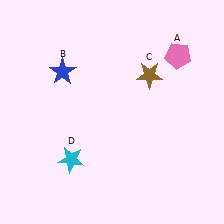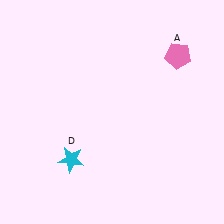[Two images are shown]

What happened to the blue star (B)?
The blue star (B) was removed in Image 2. It was in the top-left area of Image 1.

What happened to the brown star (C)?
The brown star (C) was removed in Image 2. It was in the top-right area of Image 1.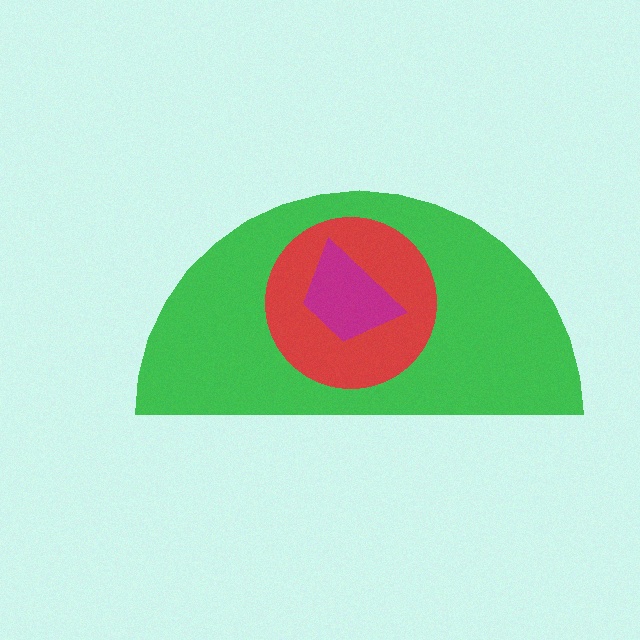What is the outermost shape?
The green semicircle.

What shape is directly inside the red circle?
The magenta trapezoid.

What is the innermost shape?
The magenta trapezoid.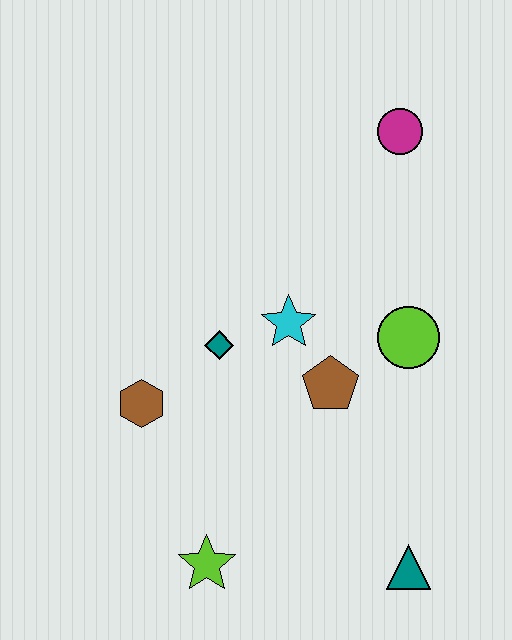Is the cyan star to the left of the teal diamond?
No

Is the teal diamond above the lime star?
Yes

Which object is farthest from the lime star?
The magenta circle is farthest from the lime star.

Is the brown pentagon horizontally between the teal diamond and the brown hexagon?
No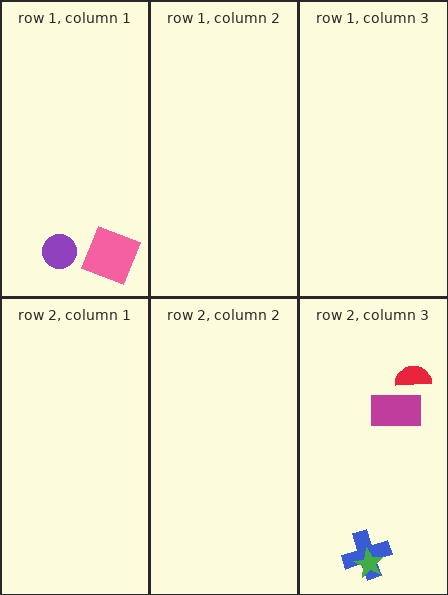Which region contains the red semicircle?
The row 2, column 3 region.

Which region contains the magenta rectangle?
The row 2, column 3 region.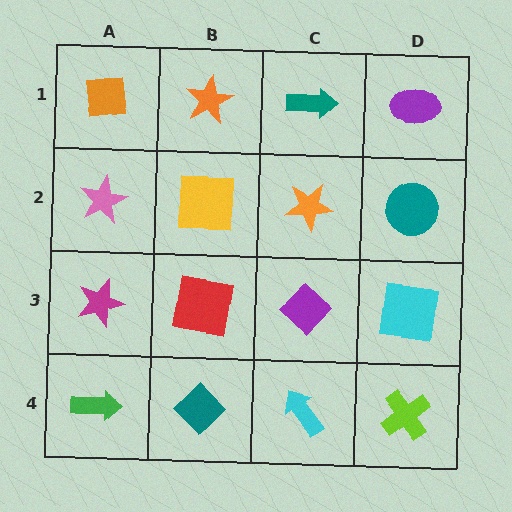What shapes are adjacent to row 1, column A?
A pink star (row 2, column A), an orange star (row 1, column B).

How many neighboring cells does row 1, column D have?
2.